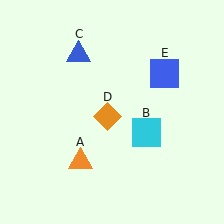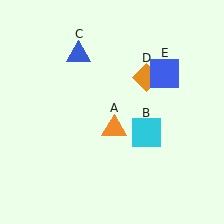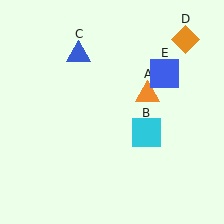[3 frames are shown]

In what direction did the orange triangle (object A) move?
The orange triangle (object A) moved up and to the right.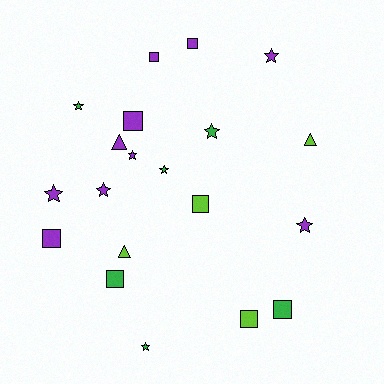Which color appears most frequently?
Purple, with 10 objects.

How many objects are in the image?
There are 20 objects.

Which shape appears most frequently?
Star, with 9 objects.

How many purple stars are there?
There are 5 purple stars.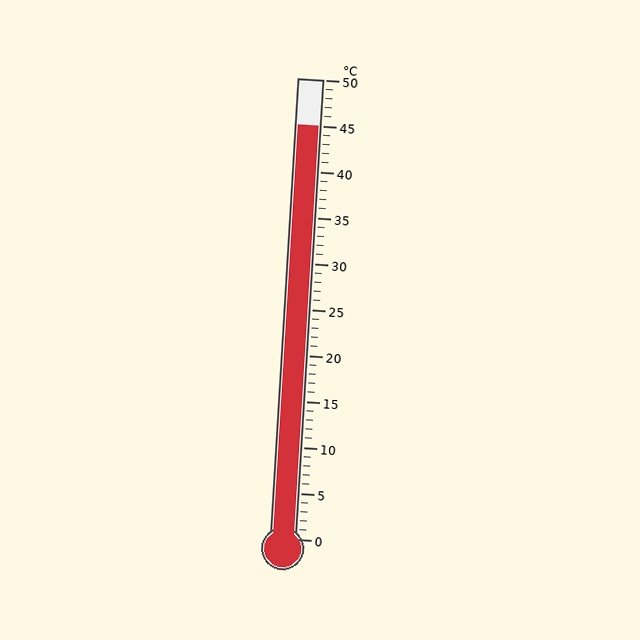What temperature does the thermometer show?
The thermometer shows approximately 45°C.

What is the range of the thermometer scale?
The thermometer scale ranges from 0°C to 50°C.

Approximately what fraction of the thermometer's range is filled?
The thermometer is filled to approximately 90% of its range.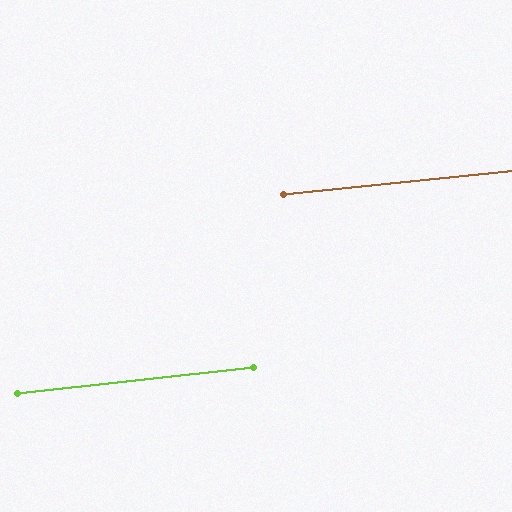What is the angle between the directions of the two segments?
Approximately 1 degree.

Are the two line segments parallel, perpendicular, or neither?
Parallel — their directions differ by only 0.6°.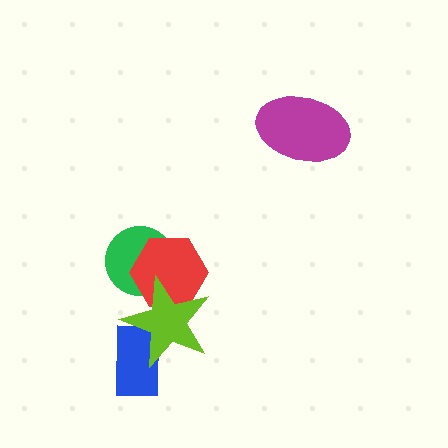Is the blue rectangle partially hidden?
Yes, it is partially covered by another shape.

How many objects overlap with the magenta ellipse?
0 objects overlap with the magenta ellipse.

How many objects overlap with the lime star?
3 objects overlap with the lime star.